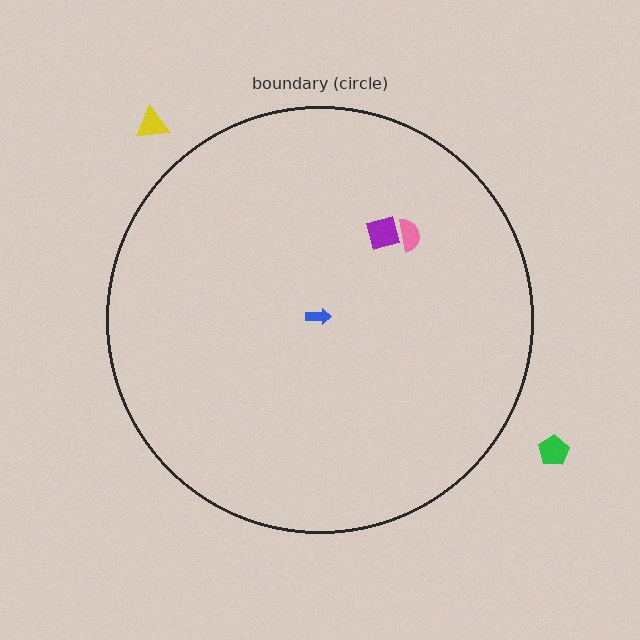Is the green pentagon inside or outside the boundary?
Outside.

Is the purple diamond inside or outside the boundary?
Inside.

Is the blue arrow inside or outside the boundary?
Inside.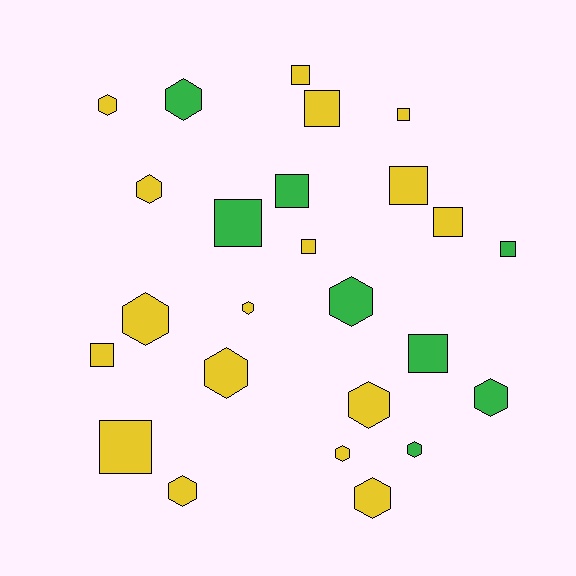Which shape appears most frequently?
Hexagon, with 13 objects.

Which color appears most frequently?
Yellow, with 17 objects.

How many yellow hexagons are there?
There are 9 yellow hexagons.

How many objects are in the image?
There are 25 objects.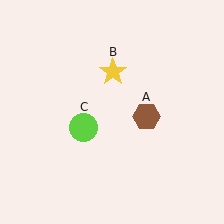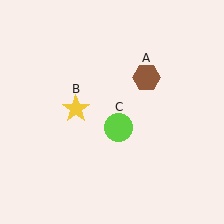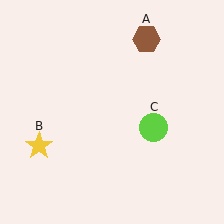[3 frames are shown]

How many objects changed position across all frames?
3 objects changed position: brown hexagon (object A), yellow star (object B), lime circle (object C).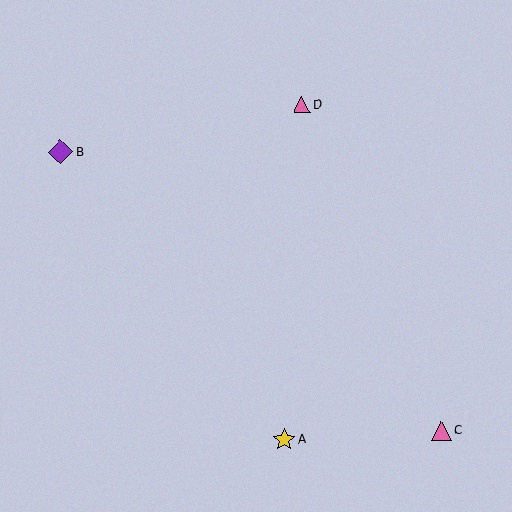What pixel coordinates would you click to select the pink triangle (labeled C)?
Click at (441, 431) to select the pink triangle C.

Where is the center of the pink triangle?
The center of the pink triangle is at (302, 105).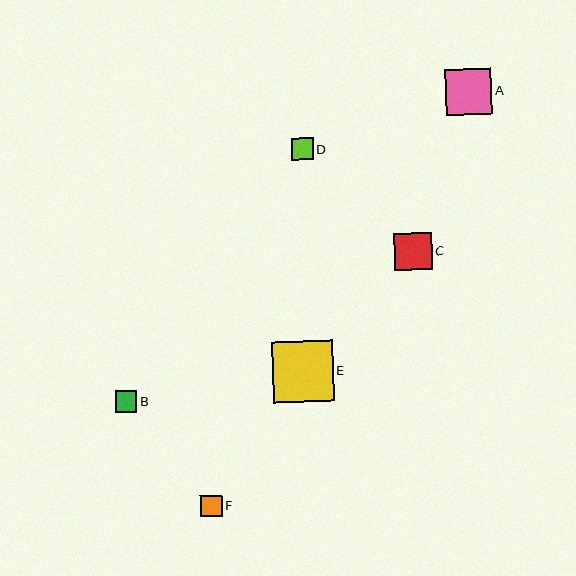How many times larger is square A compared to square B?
Square A is approximately 2.1 times the size of square B.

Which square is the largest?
Square E is the largest with a size of approximately 61 pixels.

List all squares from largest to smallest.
From largest to smallest: E, A, C, B, D, F.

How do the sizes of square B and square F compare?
Square B and square F are approximately the same size.